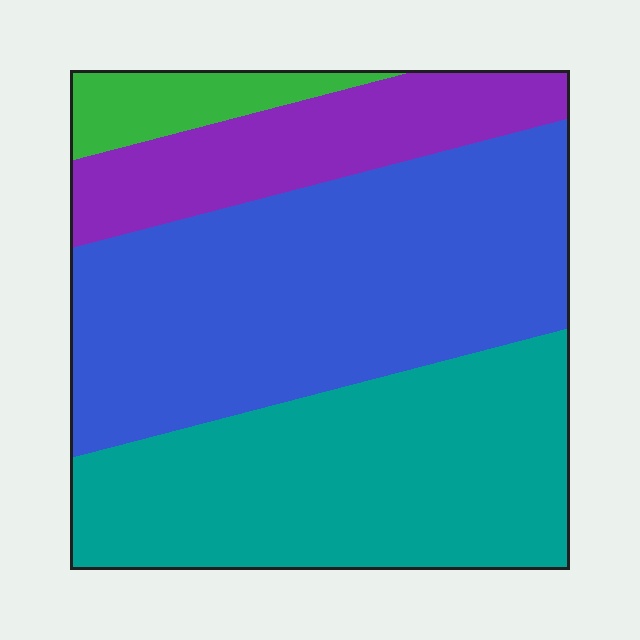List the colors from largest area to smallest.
From largest to smallest: blue, teal, purple, green.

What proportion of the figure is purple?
Purple covers about 15% of the figure.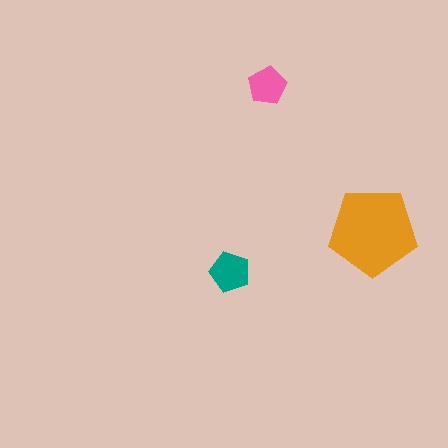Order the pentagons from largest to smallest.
the orange one, the teal one, the pink one.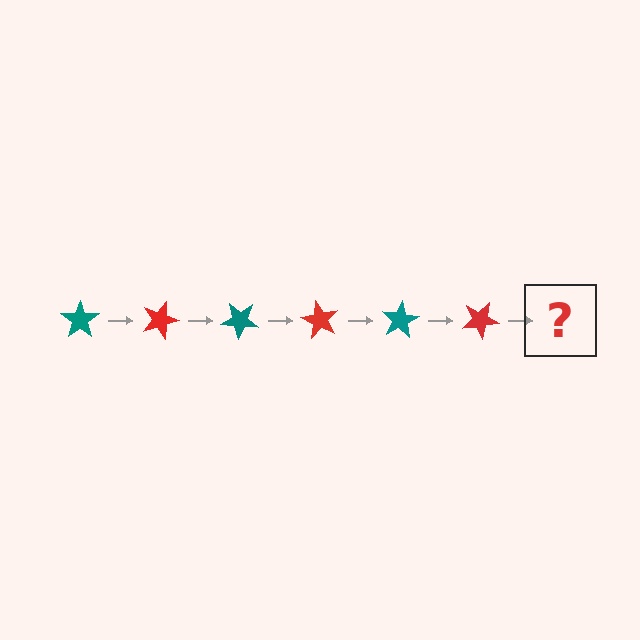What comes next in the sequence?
The next element should be a teal star, rotated 120 degrees from the start.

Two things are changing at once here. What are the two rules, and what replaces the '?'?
The two rules are that it rotates 20 degrees each step and the color cycles through teal and red. The '?' should be a teal star, rotated 120 degrees from the start.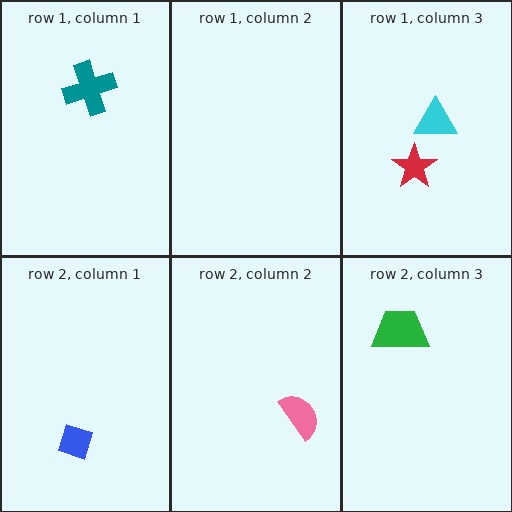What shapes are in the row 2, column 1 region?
The blue diamond.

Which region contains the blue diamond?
The row 2, column 1 region.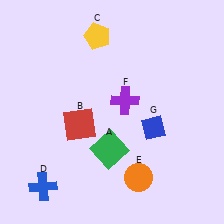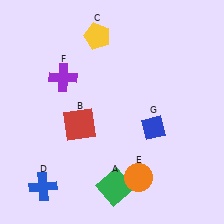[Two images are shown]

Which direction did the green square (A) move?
The green square (A) moved down.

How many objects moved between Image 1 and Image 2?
2 objects moved between the two images.